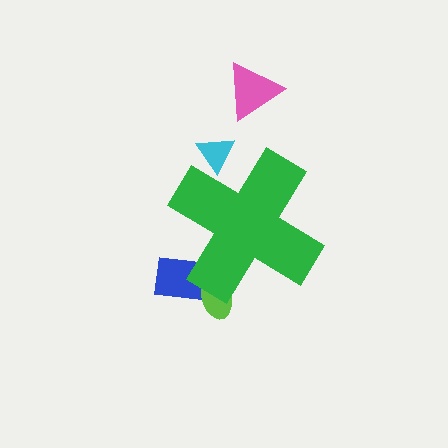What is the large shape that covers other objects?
A green cross.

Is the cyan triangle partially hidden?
Yes, the cyan triangle is partially hidden behind the green cross.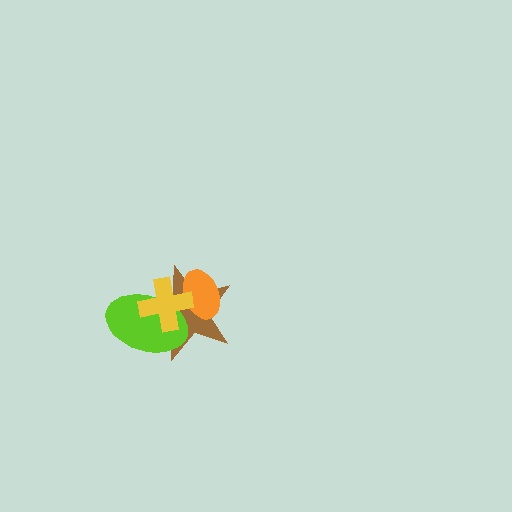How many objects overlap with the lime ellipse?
2 objects overlap with the lime ellipse.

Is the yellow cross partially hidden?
No, no other shape covers it.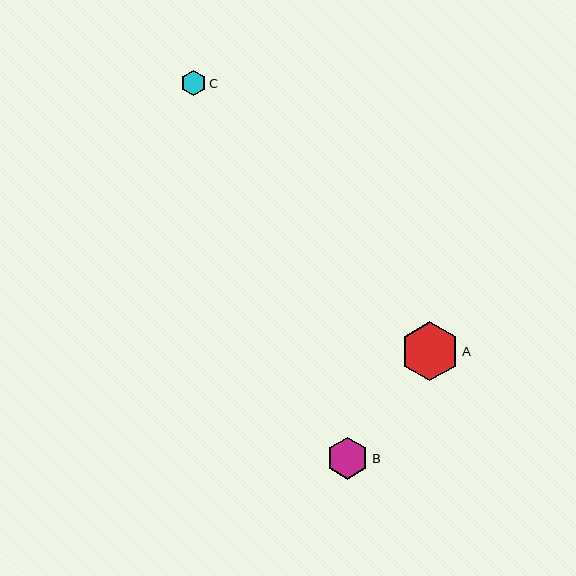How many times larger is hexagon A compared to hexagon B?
Hexagon A is approximately 1.4 times the size of hexagon B.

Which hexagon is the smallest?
Hexagon C is the smallest with a size of approximately 25 pixels.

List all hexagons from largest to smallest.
From largest to smallest: A, B, C.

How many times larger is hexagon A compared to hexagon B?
Hexagon A is approximately 1.4 times the size of hexagon B.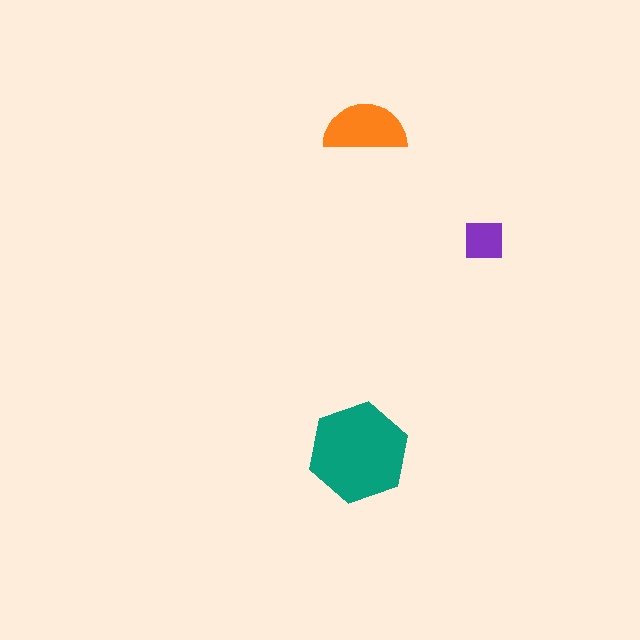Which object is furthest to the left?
The teal hexagon is leftmost.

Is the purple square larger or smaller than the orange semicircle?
Smaller.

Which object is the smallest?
The purple square.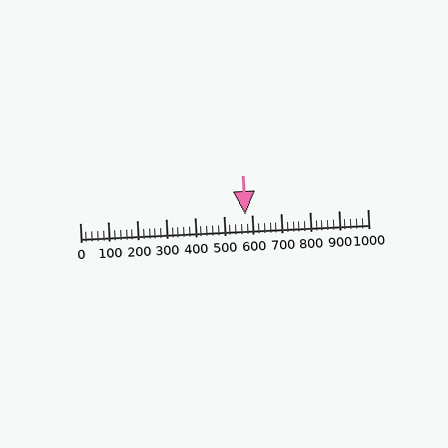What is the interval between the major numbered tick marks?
The major tick marks are spaced 100 units apart.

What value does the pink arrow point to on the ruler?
The pink arrow points to approximately 574.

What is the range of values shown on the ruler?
The ruler shows values from 0 to 1000.